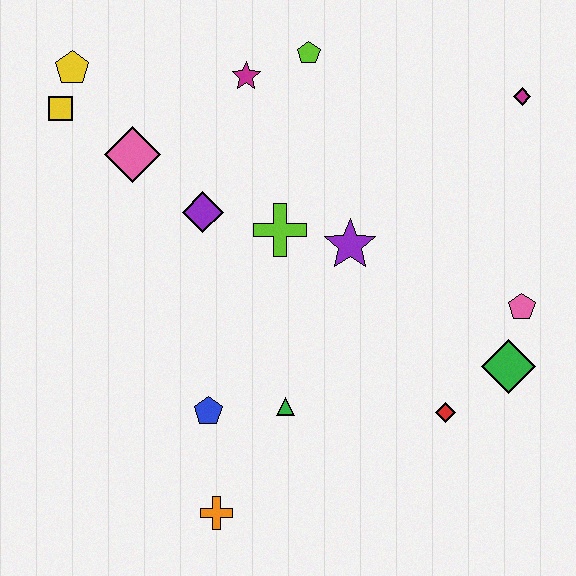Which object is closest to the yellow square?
The yellow pentagon is closest to the yellow square.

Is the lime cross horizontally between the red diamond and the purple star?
No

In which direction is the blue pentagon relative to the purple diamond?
The blue pentagon is below the purple diamond.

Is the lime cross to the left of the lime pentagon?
Yes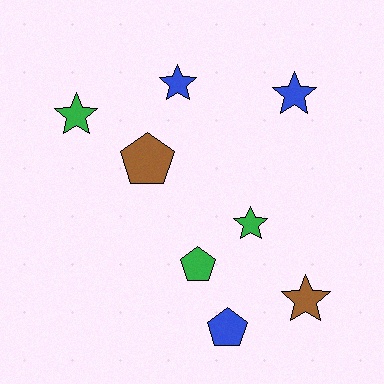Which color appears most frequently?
Blue, with 3 objects.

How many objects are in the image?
There are 8 objects.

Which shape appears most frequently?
Star, with 5 objects.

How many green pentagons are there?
There is 1 green pentagon.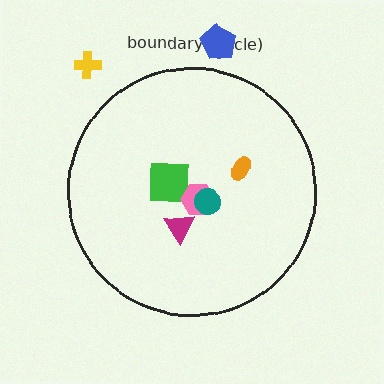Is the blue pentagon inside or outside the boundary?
Outside.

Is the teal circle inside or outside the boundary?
Inside.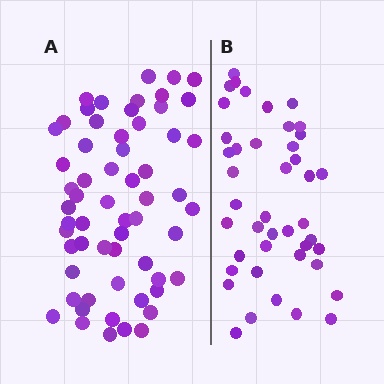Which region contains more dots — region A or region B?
Region A (the left region) has more dots.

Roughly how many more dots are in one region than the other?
Region A has approximately 15 more dots than region B.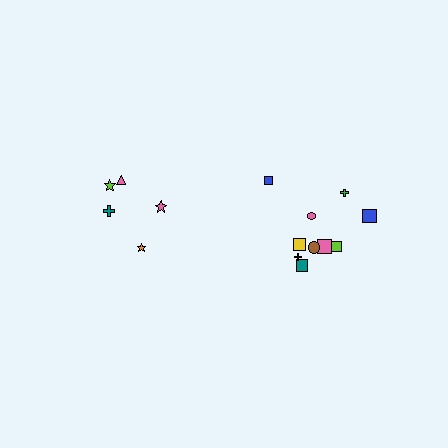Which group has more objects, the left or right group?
The right group.